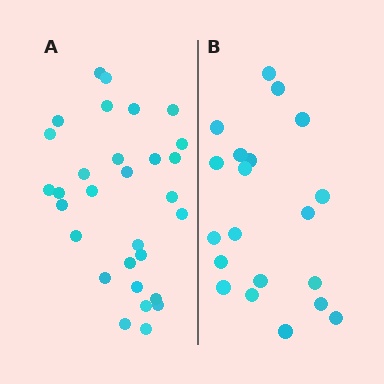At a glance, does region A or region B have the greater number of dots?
Region A (the left region) has more dots.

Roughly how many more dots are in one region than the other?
Region A has roughly 10 or so more dots than region B.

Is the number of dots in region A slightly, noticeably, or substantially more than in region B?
Region A has substantially more. The ratio is roughly 1.5 to 1.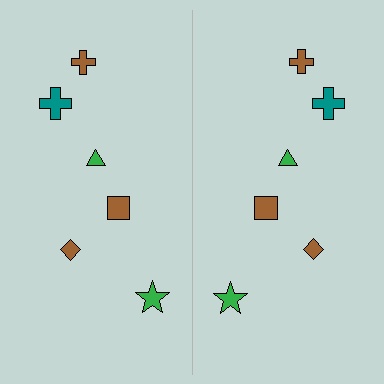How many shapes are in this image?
There are 12 shapes in this image.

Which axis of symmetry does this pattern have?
The pattern has a vertical axis of symmetry running through the center of the image.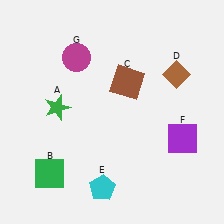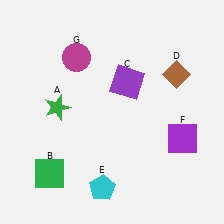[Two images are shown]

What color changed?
The square (C) changed from brown in Image 1 to purple in Image 2.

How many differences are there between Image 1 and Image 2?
There is 1 difference between the two images.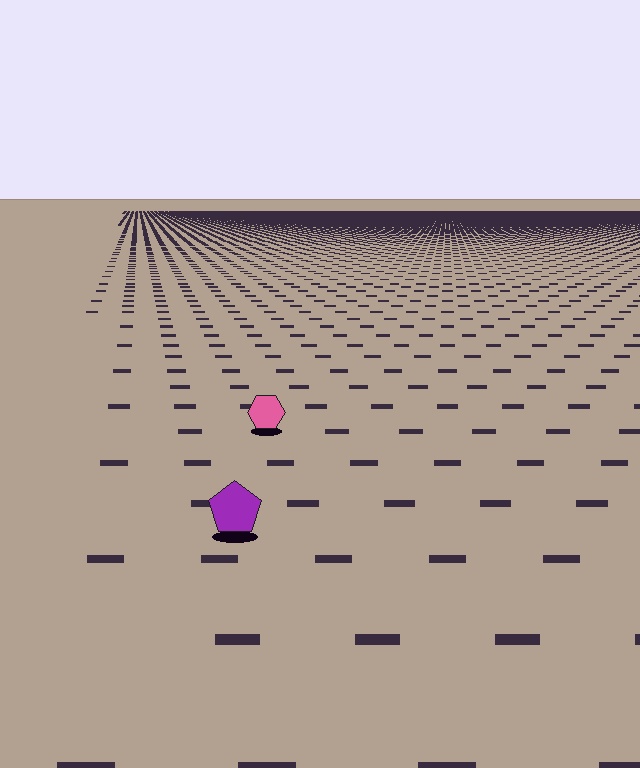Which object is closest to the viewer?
The purple pentagon is closest. The texture marks near it are larger and more spread out.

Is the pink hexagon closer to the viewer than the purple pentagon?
No. The purple pentagon is closer — you can tell from the texture gradient: the ground texture is coarser near it.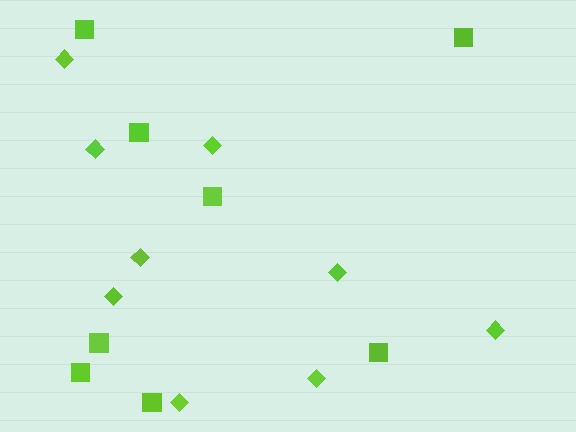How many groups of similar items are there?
There are 2 groups: one group of diamonds (9) and one group of squares (8).